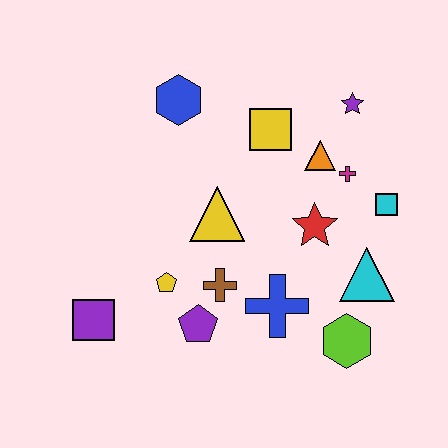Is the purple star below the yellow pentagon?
No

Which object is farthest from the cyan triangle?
The purple square is farthest from the cyan triangle.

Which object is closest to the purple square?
The yellow pentagon is closest to the purple square.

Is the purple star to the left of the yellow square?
No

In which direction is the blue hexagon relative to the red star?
The blue hexagon is to the left of the red star.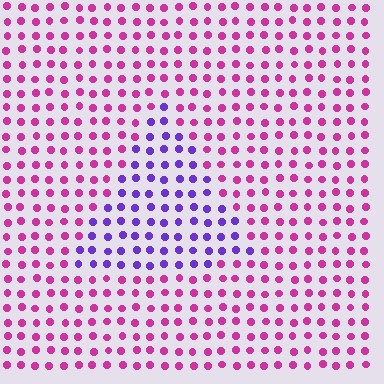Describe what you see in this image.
The image is filled with small magenta elements in a uniform arrangement. A triangle-shaped region is visible where the elements are tinted to a slightly different hue, forming a subtle color boundary.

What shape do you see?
I see a triangle.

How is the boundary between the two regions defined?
The boundary is defined purely by a slight shift in hue (about 55 degrees). Spacing, size, and orientation are identical on both sides.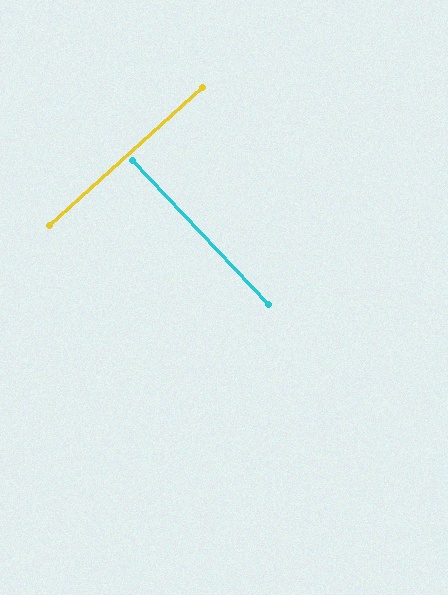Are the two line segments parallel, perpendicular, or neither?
Perpendicular — they meet at approximately 89°.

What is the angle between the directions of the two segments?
Approximately 89 degrees.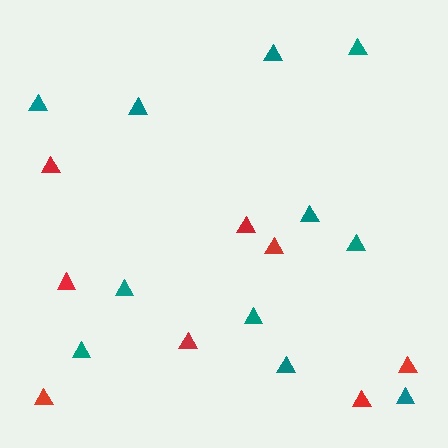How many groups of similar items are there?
There are 2 groups: one group of teal triangles (11) and one group of red triangles (8).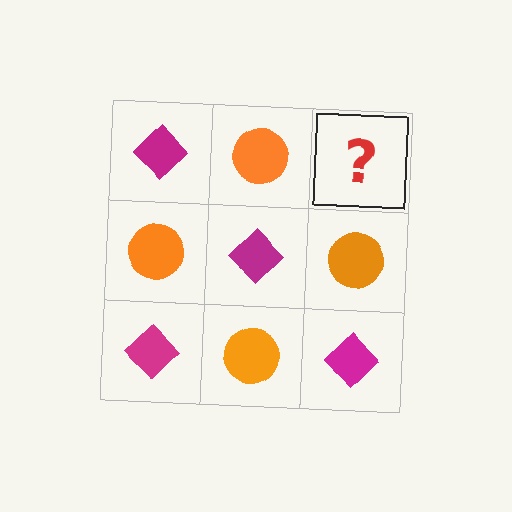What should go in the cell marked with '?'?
The missing cell should contain a magenta diamond.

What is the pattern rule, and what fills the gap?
The rule is that it alternates magenta diamond and orange circle in a checkerboard pattern. The gap should be filled with a magenta diamond.